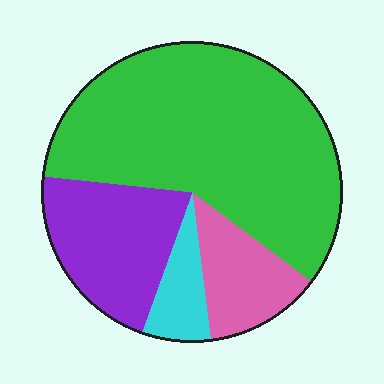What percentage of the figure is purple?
Purple covers 21% of the figure.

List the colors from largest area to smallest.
From largest to smallest: green, purple, pink, cyan.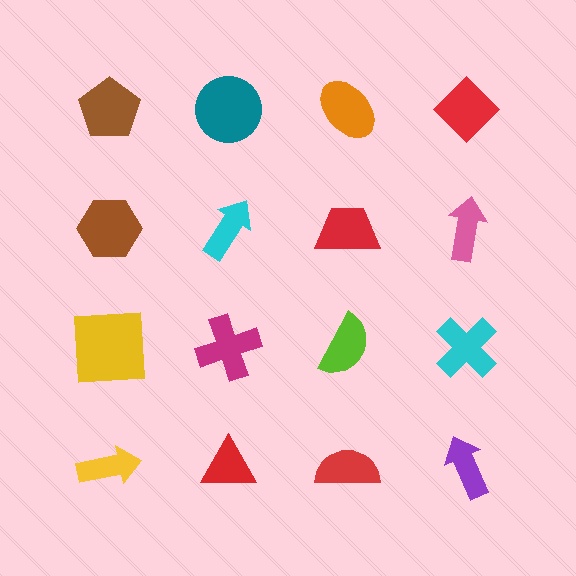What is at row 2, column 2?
A cyan arrow.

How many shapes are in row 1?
4 shapes.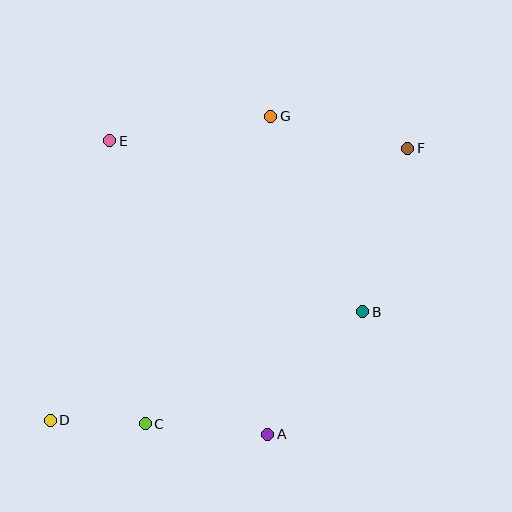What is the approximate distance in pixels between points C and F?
The distance between C and F is approximately 380 pixels.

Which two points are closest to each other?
Points C and D are closest to each other.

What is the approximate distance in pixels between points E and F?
The distance between E and F is approximately 298 pixels.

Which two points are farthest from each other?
Points D and F are farthest from each other.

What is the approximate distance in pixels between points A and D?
The distance between A and D is approximately 218 pixels.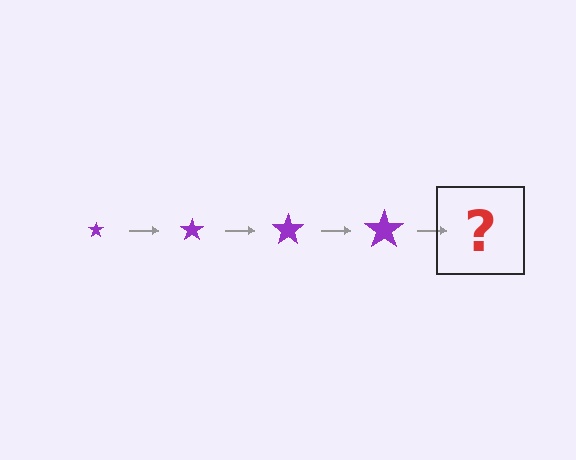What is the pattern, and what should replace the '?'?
The pattern is that the star gets progressively larger each step. The '?' should be a purple star, larger than the previous one.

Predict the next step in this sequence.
The next step is a purple star, larger than the previous one.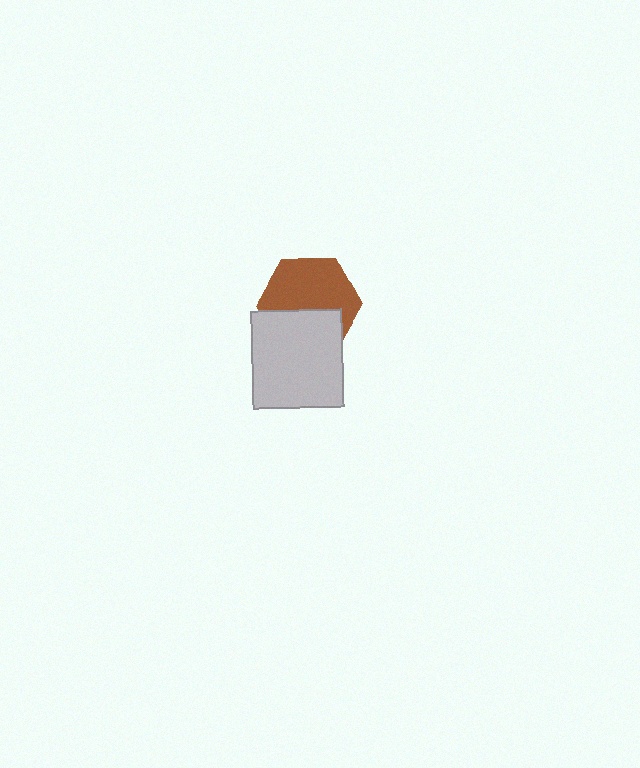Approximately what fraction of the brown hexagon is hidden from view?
Roughly 39% of the brown hexagon is hidden behind the light gray rectangle.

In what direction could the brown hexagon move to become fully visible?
The brown hexagon could move up. That would shift it out from behind the light gray rectangle entirely.